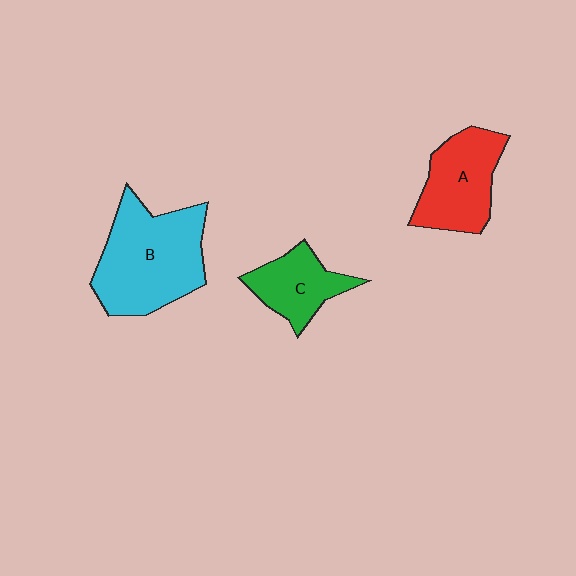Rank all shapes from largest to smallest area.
From largest to smallest: B (cyan), A (red), C (green).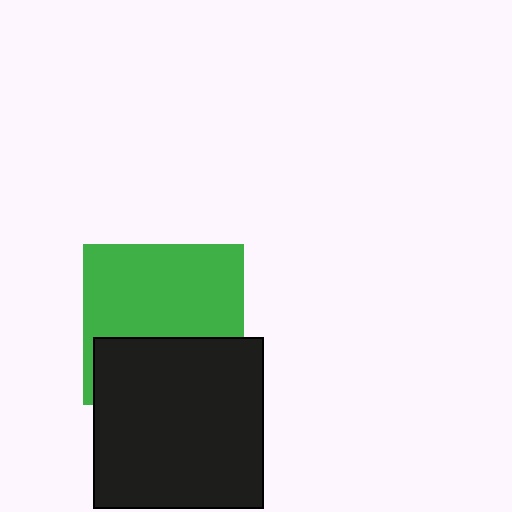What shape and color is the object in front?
The object in front is a black square.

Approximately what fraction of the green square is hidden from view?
Roughly 39% of the green square is hidden behind the black square.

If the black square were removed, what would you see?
You would see the complete green square.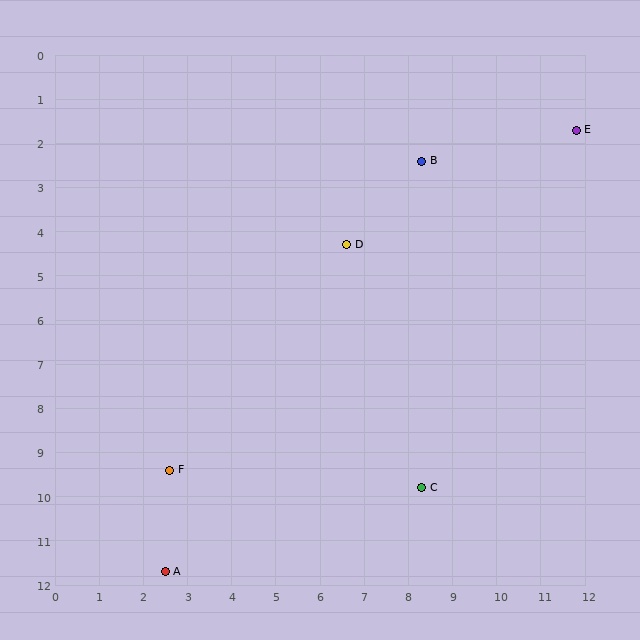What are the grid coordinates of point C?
Point C is at approximately (8.3, 9.8).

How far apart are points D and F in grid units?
Points D and F are about 6.5 grid units apart.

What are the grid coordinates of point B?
Point B is at approximately (8.3, 2.4).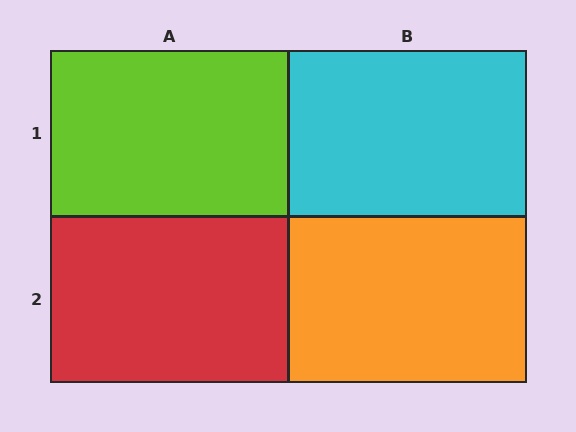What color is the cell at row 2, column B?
Orange.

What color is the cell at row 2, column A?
Red.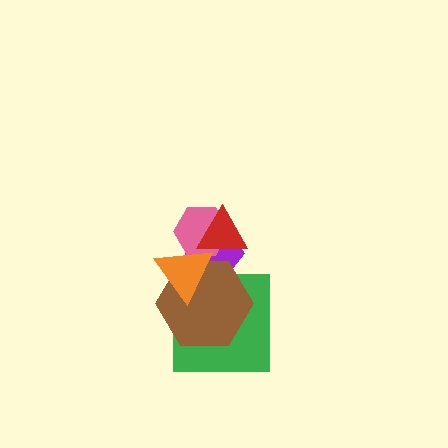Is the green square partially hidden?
Yes, it is partially covered by another shape.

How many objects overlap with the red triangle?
3 objects overlap with the red triangle.